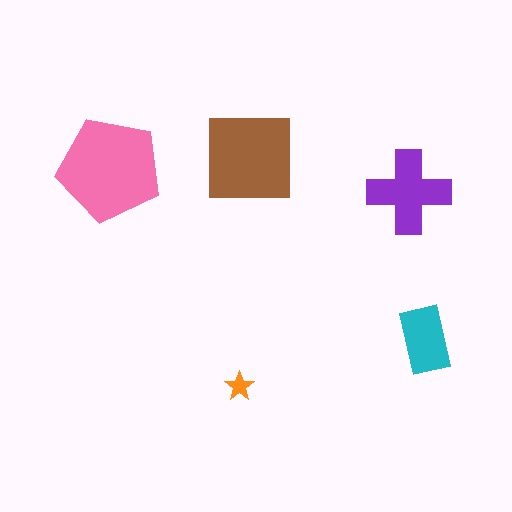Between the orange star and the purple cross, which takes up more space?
The purple cross.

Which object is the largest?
The pink pentagon.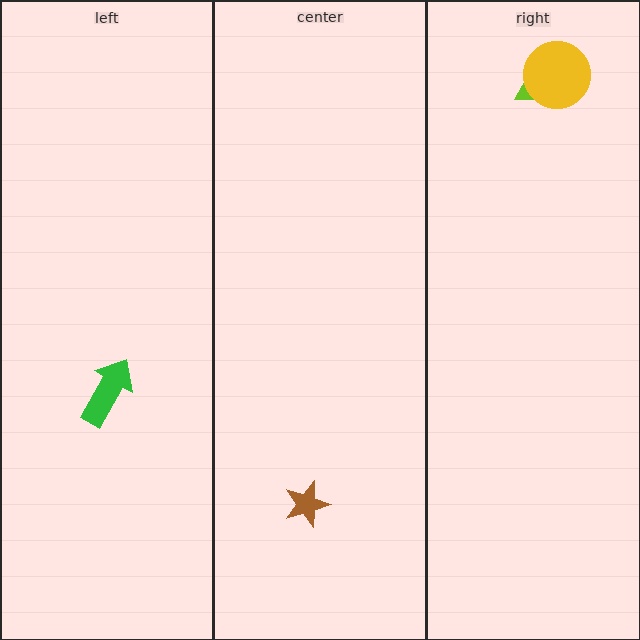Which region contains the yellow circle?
The right region.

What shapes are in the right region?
The lime triangle, the yellow circle.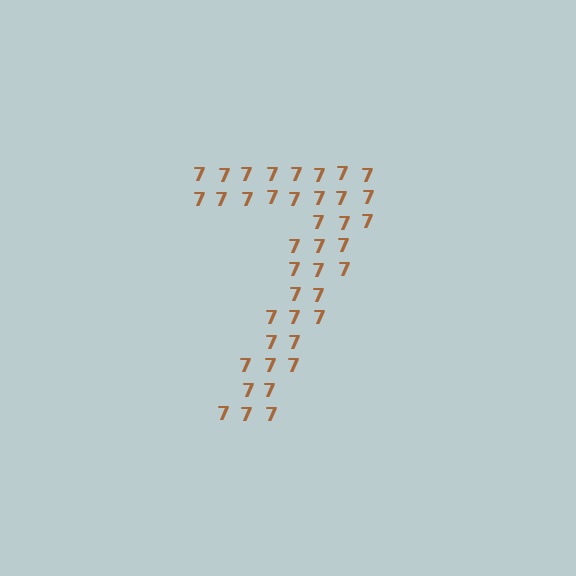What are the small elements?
The small elements are digit 7's.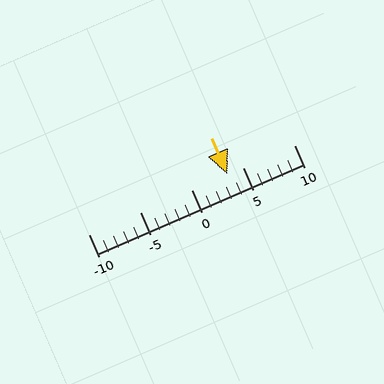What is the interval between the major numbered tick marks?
The major tick marks are spaced 5 units apart.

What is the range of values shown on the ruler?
The ruler shows values from -10 to 10.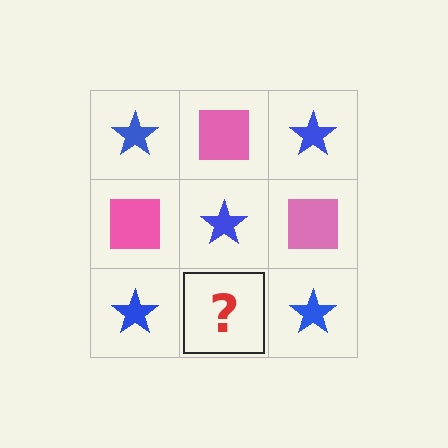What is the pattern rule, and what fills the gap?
The rule is that it alternates blue star and pink square in a checkerboard pattern. The gap should be filled with a pink square.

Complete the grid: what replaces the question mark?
The question mark should be replaced with a pink square.